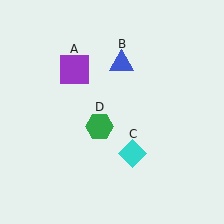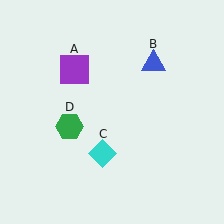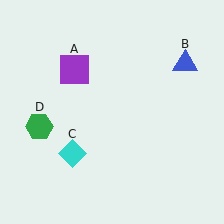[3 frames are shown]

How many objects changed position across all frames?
3 objects changed position: blue triangle (object B), cyan diamond (object C), green hexagon (object D).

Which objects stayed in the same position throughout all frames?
Purple square (object A) remained stationary.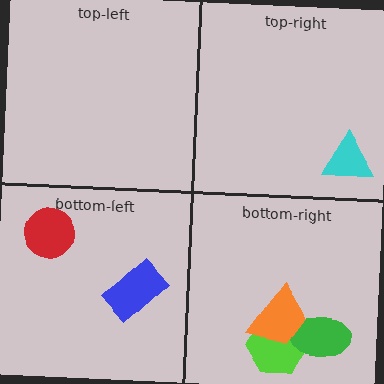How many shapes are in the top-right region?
1.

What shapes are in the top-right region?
The cyan triangle.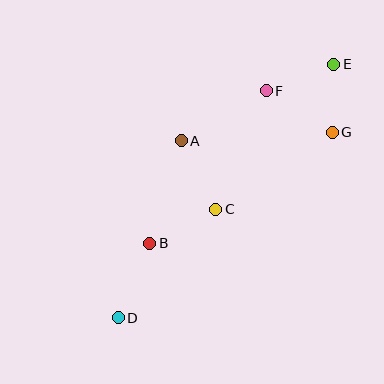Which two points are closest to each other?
Points E and G are closest to each other.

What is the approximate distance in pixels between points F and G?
The distance between F and G is approximately 78 pixels.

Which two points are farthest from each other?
Points D and E are farthest from each other.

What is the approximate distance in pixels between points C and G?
The distance between C and G is approximately 140 pixels.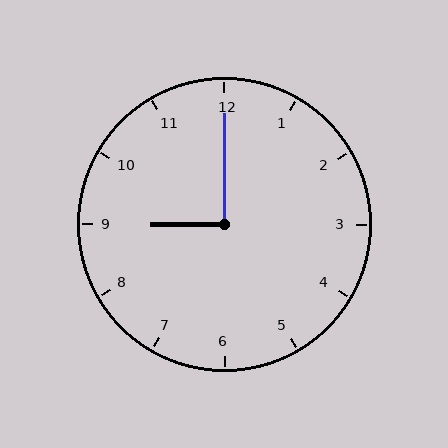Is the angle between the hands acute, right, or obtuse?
It is right.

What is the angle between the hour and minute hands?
Approximately 90 degrees.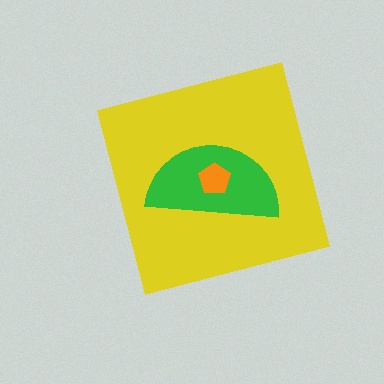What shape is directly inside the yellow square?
The green semicircle.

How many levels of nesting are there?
3.